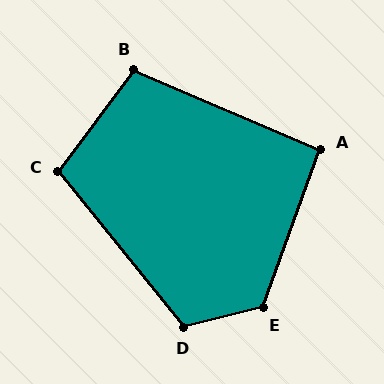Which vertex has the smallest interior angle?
A, at approximately 93 degrees.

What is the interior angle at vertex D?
Approximately 115 degrees (obtuse).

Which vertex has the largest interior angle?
E, at approximately 124 degrees.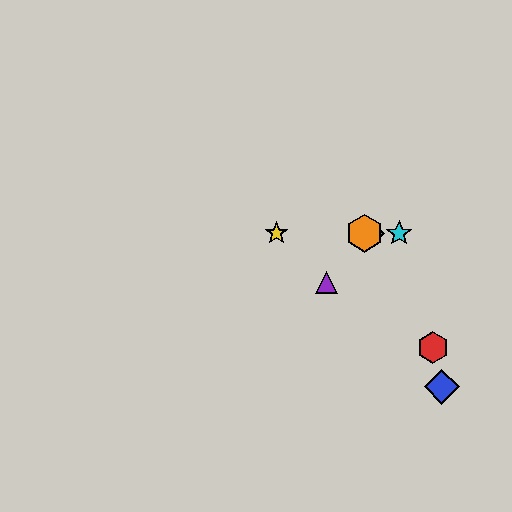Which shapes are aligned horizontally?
The green diamond, the yellow star, the orange hexagon, the cyan star are aligned horizontally.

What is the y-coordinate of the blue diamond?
The blue diamond is at y≈387.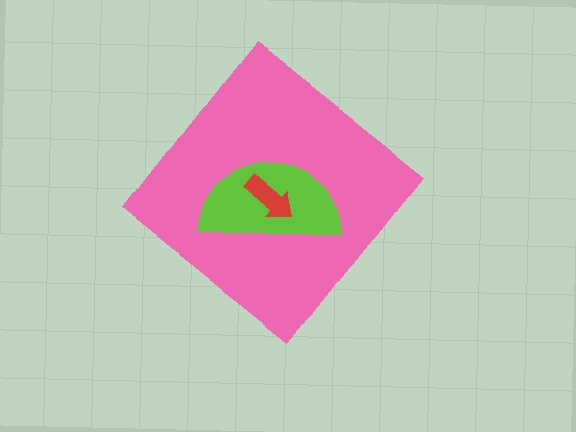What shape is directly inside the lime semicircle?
The red arrow.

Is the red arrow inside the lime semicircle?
Yes.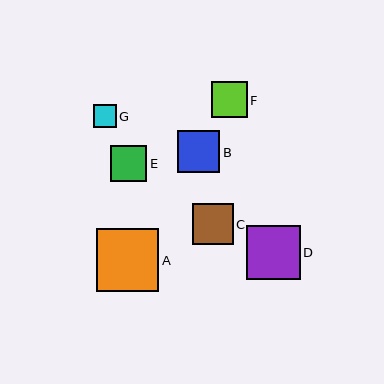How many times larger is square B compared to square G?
Square B is approximately 1.9 times the size of square G.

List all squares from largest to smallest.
From largest to smallest: A, D, B, C, E, F, G.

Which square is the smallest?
Square G is the smallest with a size of approximately 23 pixels.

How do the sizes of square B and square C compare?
Square B and square C are approximately the same size.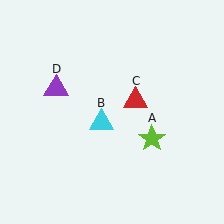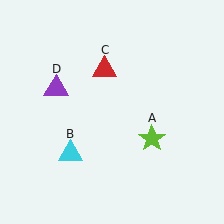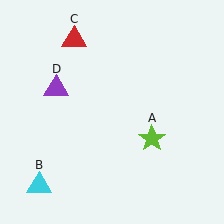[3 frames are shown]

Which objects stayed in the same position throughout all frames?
Lime star (object A) and purple triangle (object D) remained stationary.